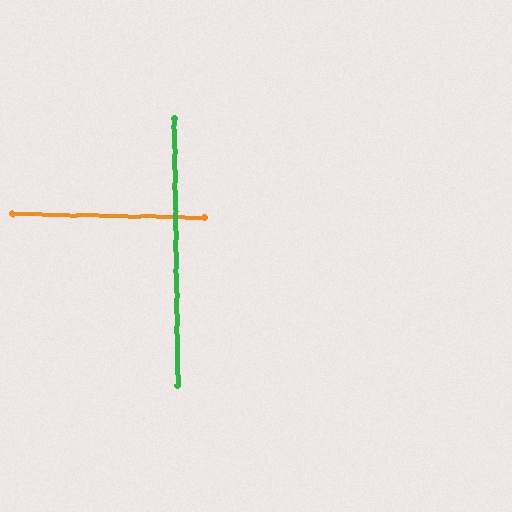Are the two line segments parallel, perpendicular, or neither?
Perpendicular — they meet at approximately 88°.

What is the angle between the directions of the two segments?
Approximately 88 degrees.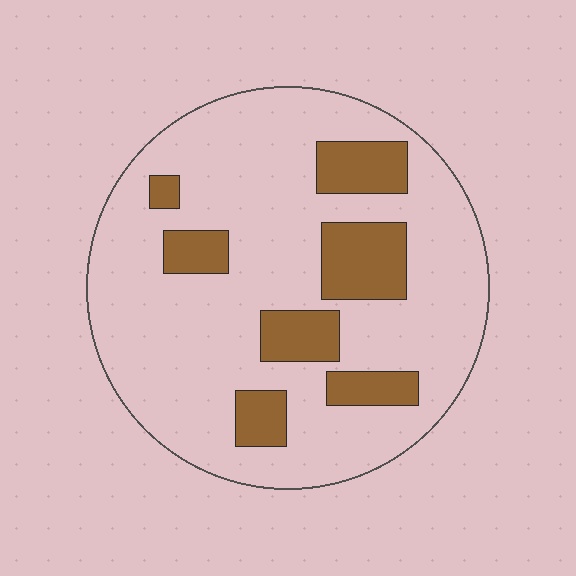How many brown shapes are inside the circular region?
7.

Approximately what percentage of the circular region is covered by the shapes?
Approximately 20%.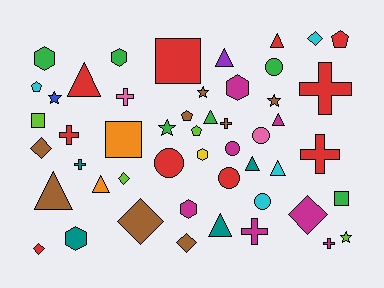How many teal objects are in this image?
There are 4 teal objects.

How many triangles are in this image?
There are 10 triangles.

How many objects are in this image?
There are 50 objects.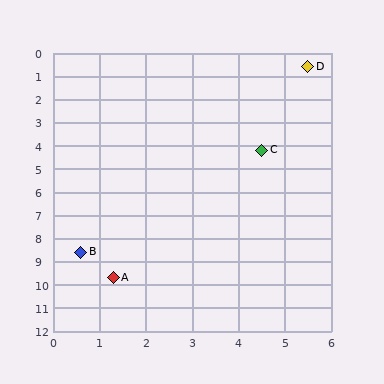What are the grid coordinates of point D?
Point D is at approximately (5.5, 0.6).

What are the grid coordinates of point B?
Point B is at approximately (0.6, 8.6).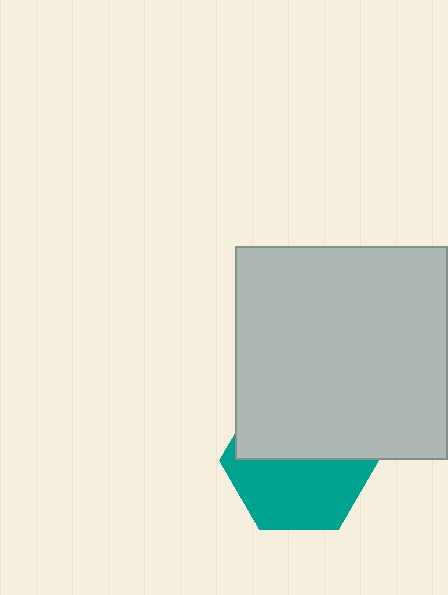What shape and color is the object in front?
The object in front is a light gray square.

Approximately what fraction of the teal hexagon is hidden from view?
Roughly 48% of the teal hexagon is hidden behind the light gray square.